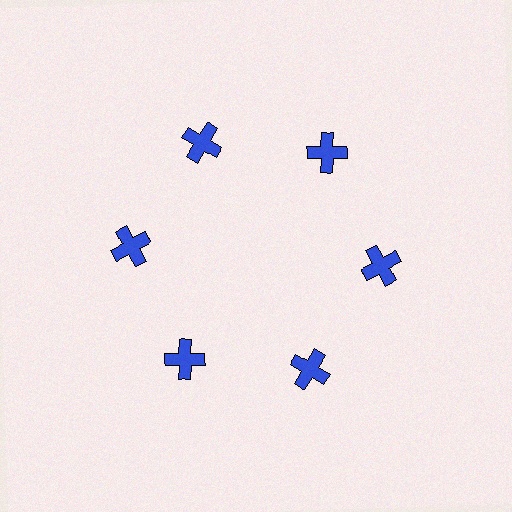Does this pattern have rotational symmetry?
Yes, this pattern has 6-fold rotational symmetry. It looks the same after rotating 60 degrees around the center.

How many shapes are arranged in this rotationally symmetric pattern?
There are 6 shapes, arranged in 6 groups of 1.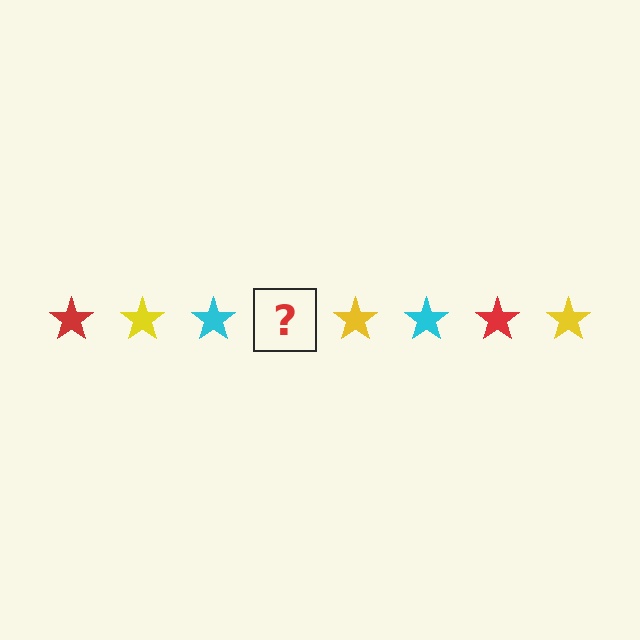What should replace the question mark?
The question mark should be replaced with a red star.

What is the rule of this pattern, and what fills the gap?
The rule is that the pattern cycles through red, yellow, cyan stars. The gap should be filled with a red star.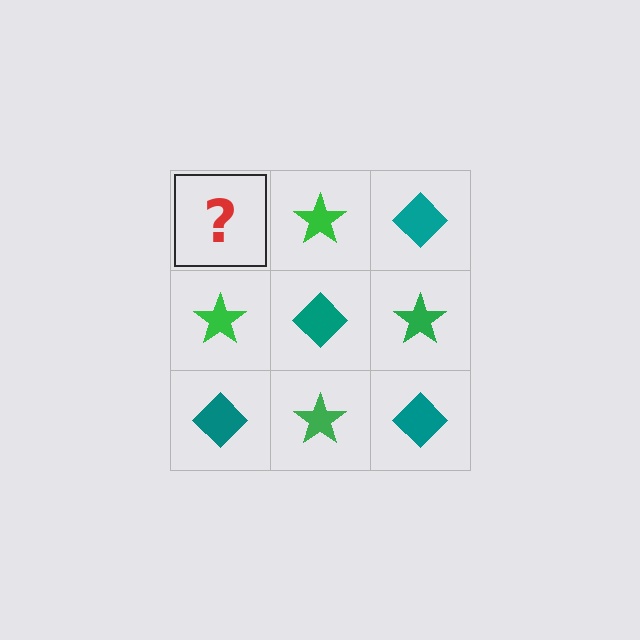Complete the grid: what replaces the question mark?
The question mark should be replaced with a teal diamond.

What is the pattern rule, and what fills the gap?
The rule is that it alternates teal diamond and green star in a checkerboard pattern. The gap should be filled with a teal diamond.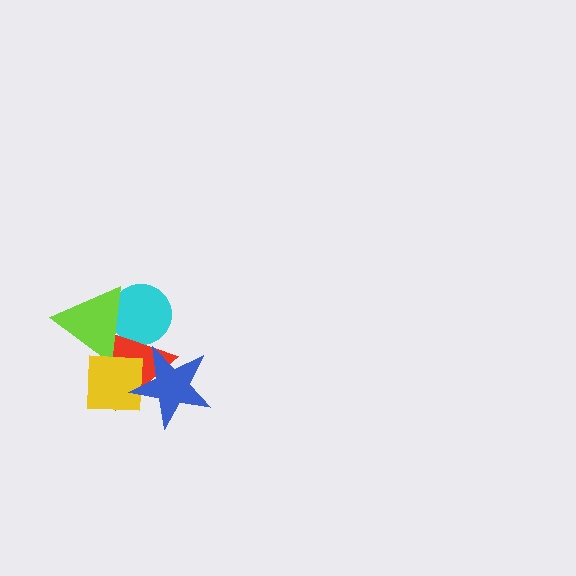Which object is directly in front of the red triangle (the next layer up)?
The lime triangle is directly in front of the red triangle.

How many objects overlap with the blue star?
2 objects overlap with the blue star.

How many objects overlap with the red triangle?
4 objects overlap with the red triangle.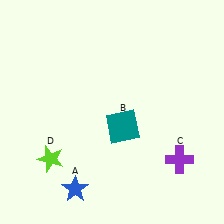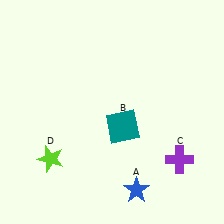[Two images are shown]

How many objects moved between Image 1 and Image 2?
1 object moved between the two images.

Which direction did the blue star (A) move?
The blue star (A) moved right.